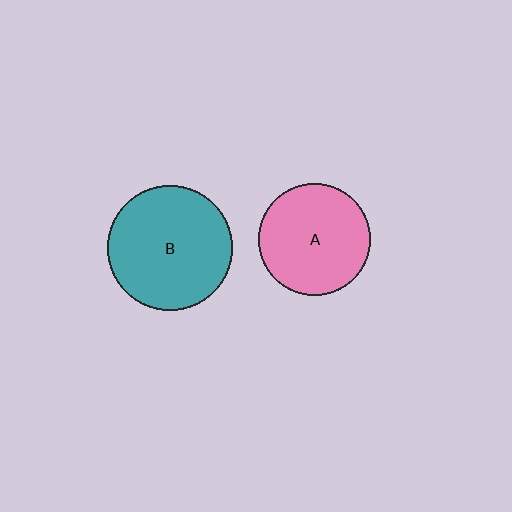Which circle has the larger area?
Circle B (teal).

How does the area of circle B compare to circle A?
Approximately 1.2 times.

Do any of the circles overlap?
No, none of the circles overlap.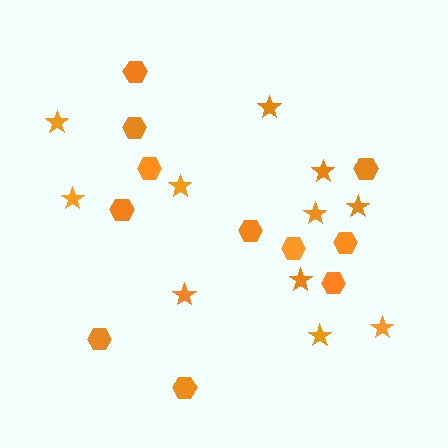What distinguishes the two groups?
There are 2 groups: one group of hexagons (11) and one group of stars (11).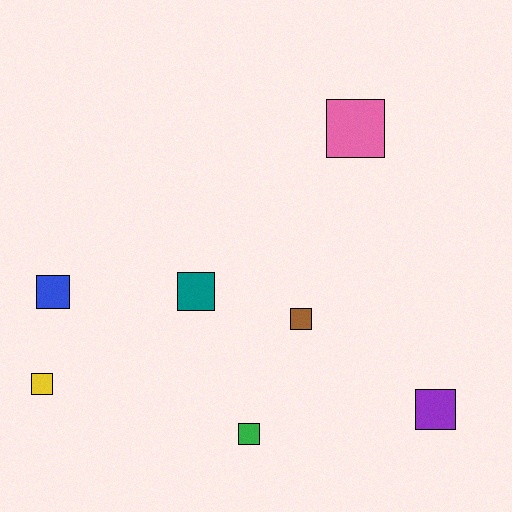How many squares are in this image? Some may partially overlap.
There are 7 squares.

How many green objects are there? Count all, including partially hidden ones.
There is 1 green object.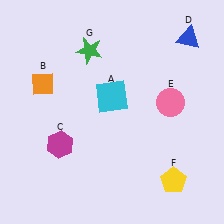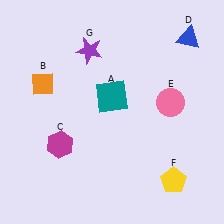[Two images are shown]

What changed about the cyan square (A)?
In Image 1, A is cyan. In Image 2, it changed to teal.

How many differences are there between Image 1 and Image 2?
There are 2 differences between the two images.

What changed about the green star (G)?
In Image 1, G is green. In Image 2, it changed to purple.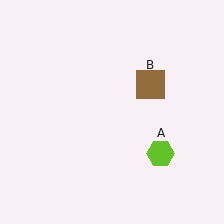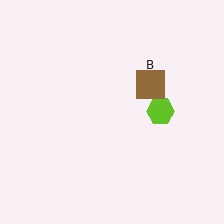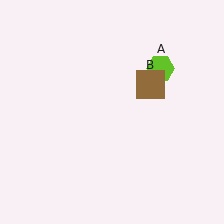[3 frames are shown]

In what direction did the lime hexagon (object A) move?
The lime hexagon (object A) moved up.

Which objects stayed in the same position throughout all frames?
Brown square (object B) remained stationary.